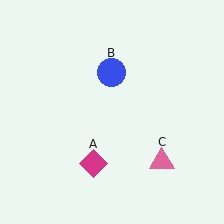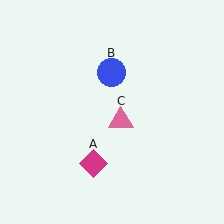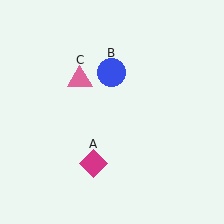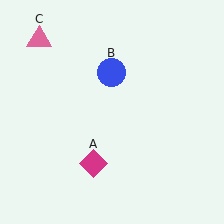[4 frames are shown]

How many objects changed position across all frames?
1 object changed position: pink triangle (object C).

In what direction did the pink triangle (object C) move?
The pink triangle (object C) moved up and to the left.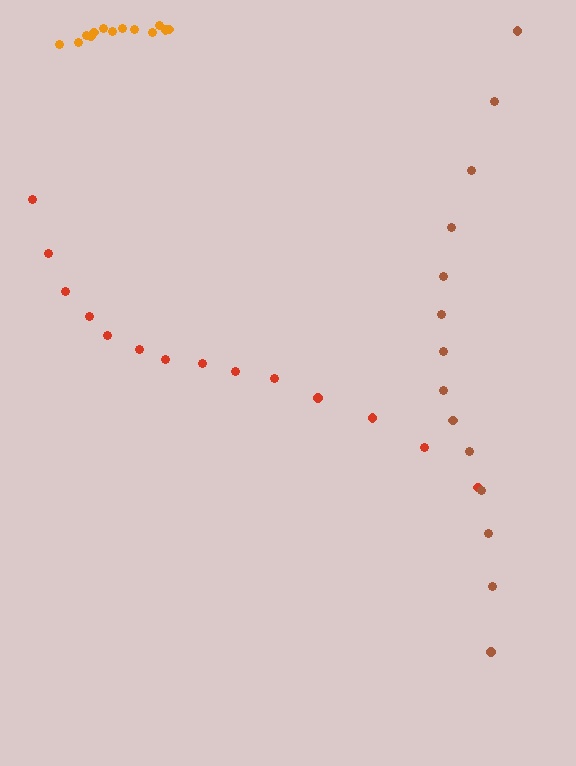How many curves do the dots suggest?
There are 3 distinct paths.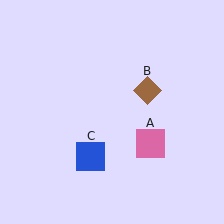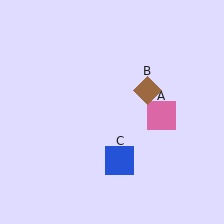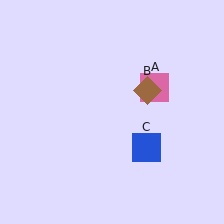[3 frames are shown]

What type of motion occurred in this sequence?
The pink square (object A), blue square (object C) rotated counterclockwise around the center of the scene.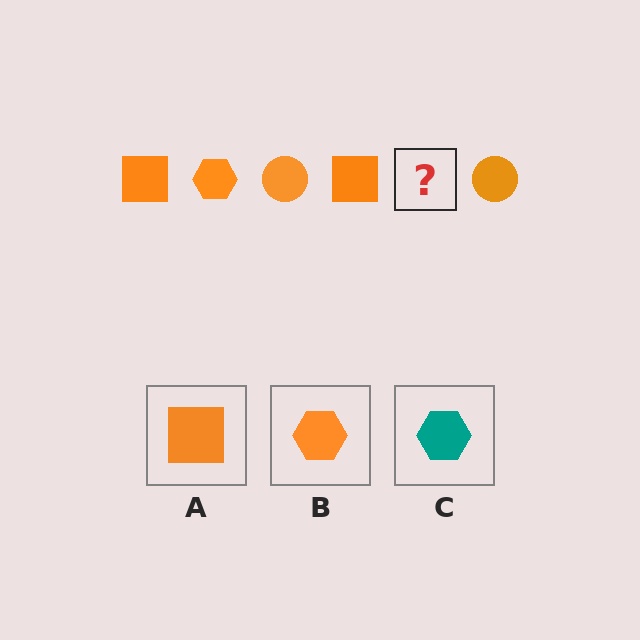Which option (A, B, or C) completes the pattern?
B.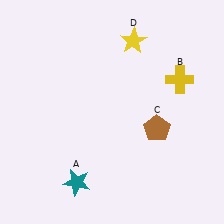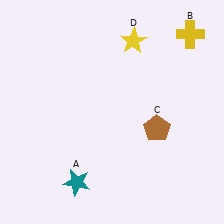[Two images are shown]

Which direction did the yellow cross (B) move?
The yellow cross (B) moved up.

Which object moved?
The yellow cross (B) moved up.